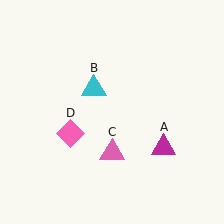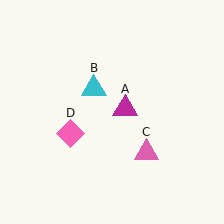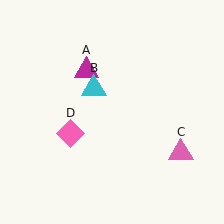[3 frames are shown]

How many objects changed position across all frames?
2 objects changed position: magenta triangle (object A), pink triangle (object C).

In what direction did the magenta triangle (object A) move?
The magenta triangle (object A) moved up and to the left.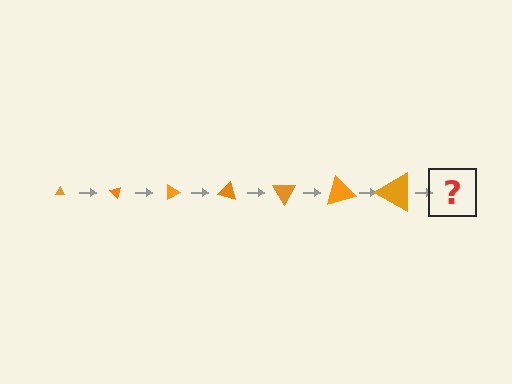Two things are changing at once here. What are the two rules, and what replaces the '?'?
The two rules are that the triangle grows larger each step and it rotates 45 degrees each step. The '?' should be a triangle, larger than the previous one and rotated 315 degrees from the start.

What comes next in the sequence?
The next element should be a triangle, larger than the previous one and rotated 315 degrees from the start.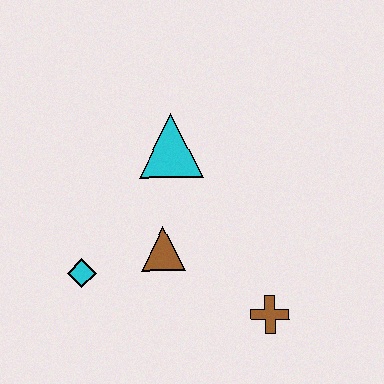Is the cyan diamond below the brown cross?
No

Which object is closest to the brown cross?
The brown triangle is closest to the brown cross.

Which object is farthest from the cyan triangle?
The brown cross is farthest from the cyan triangle.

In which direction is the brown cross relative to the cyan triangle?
The brown cross is below the cyan triangle.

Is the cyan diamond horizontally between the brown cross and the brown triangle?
No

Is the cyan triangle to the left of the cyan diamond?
No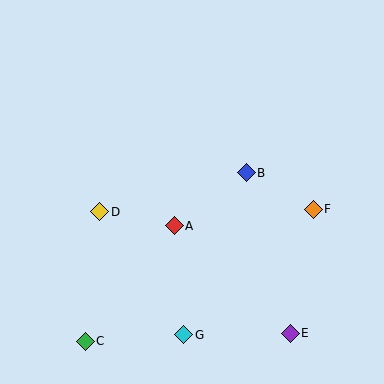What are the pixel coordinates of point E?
Point E is at (290, 333).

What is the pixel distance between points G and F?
The distance between G and F is 180 pixels.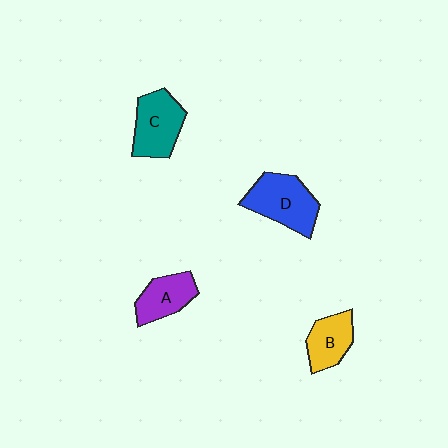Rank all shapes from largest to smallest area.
From largest to smallest: D (blue), C (teal), A (purple), B (yellow).